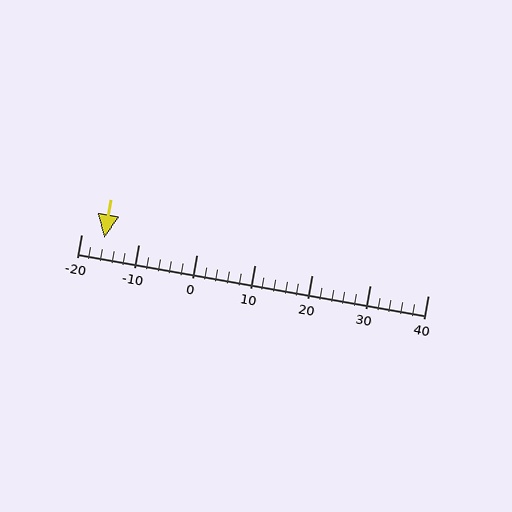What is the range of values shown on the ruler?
The ruler shows values from -20 to 40.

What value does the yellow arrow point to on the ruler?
The yellow arrow points to approximately -16.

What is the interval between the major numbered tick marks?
The major tick marks are spaced 10 units apart.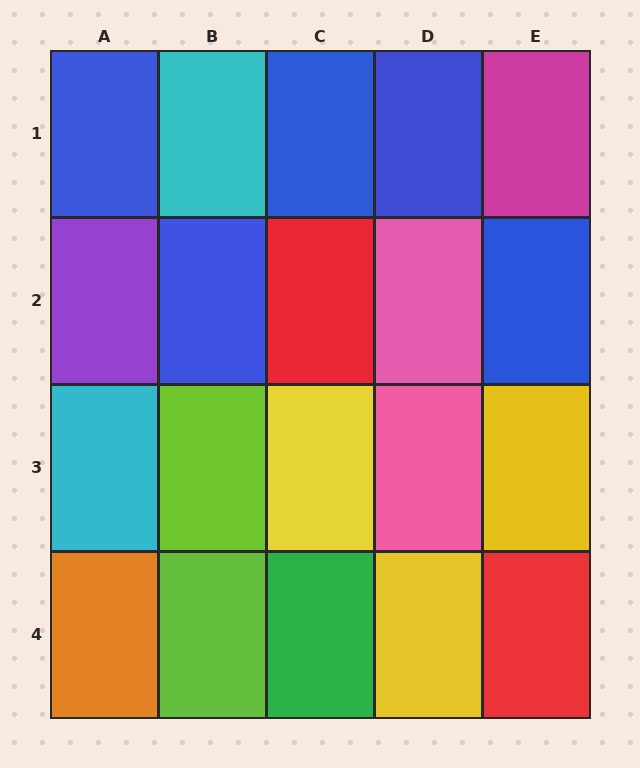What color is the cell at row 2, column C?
Red.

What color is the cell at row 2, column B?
Blue.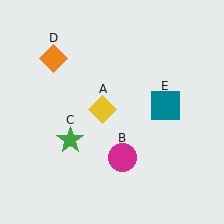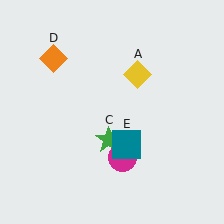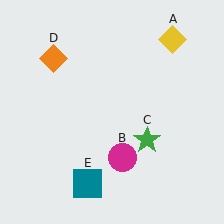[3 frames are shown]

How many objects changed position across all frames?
3 objects changed position: yellow diamond (object A), green star (object C), teal square (object E).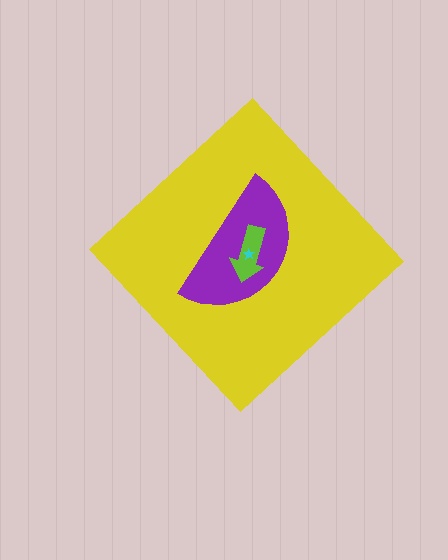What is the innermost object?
The cyan star.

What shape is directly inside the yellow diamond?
The purple semicircle.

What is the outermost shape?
The yellow diamond.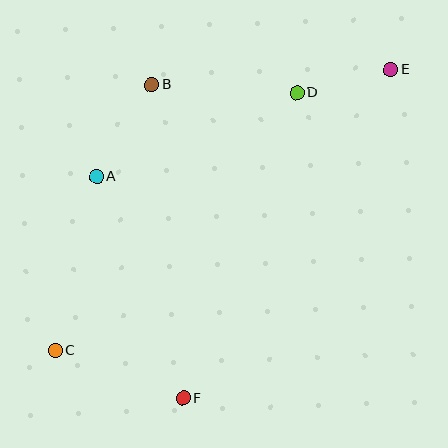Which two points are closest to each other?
Points D and E are closest to each other.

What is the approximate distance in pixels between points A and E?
The distance between A and E is approximately 313 pixels.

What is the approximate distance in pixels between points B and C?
The distance between B and C is approximately 283 pixels.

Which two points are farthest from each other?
Points C and E are farthest from each other.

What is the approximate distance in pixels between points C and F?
The distance between C and F is approximately 136 pixels.